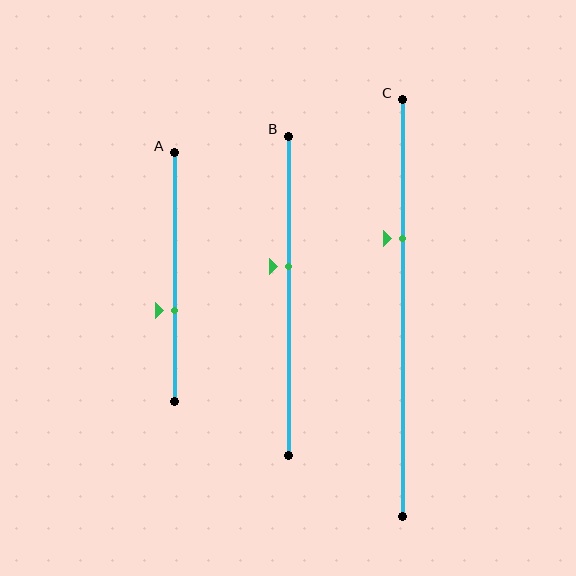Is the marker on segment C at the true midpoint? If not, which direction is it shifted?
No, the marker on segment C is shifted upward by about 17% of the segment length.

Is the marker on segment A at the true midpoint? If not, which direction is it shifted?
No, the marker on segment A is shifted downward by about 13% of the segment length.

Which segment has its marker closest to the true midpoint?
Segment B has its marker closest to the true midpoint.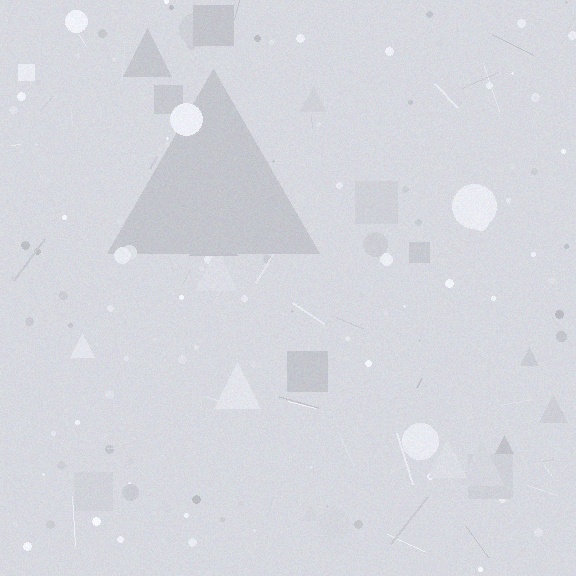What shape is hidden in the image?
A triangle is hidden in the image.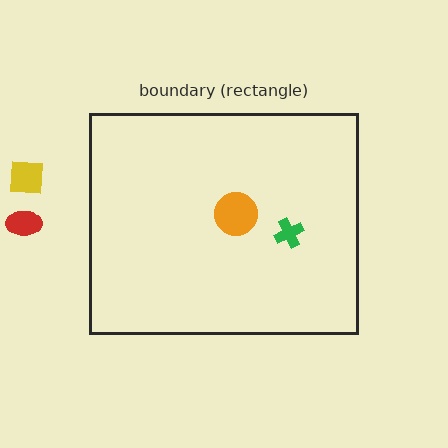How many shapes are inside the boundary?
2 inside, 2 outside.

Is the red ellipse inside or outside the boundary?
Outside.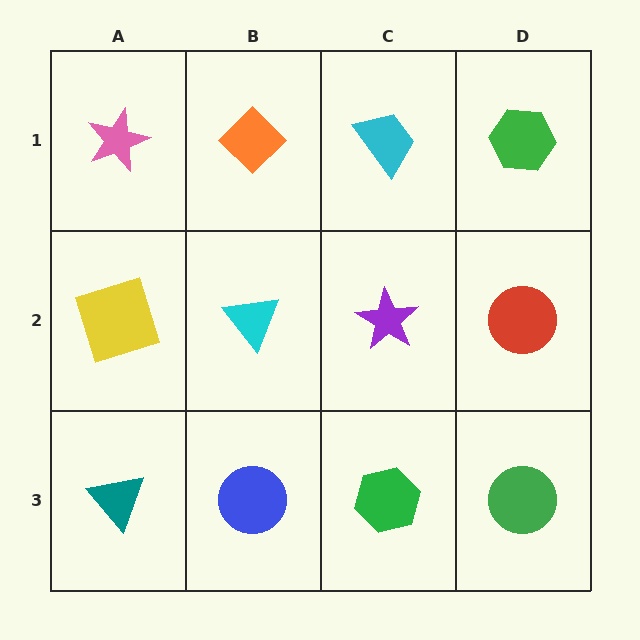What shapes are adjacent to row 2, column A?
A pink star (row 1, column A), a teal triangle (row 3, column A), a cyan triangle (row 2, column B).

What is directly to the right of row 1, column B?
A cyan trapezoid.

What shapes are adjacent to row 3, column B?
A cyan triangle (row 2, column B), a teal triangle (row 3, column A), a green hexagon (row 3, column C).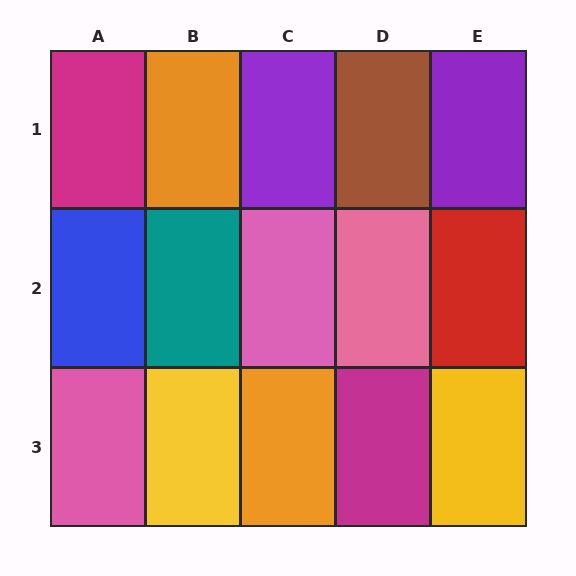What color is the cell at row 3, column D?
Magenta.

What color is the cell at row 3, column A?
Pink.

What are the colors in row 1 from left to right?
Magenta, orange, purple, brown, purple.